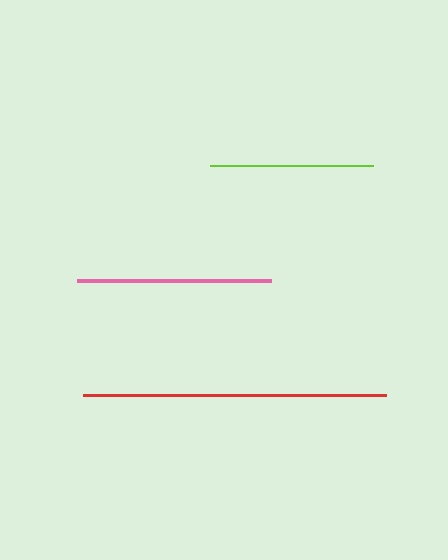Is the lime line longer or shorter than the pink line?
The pink line is longer than the lime line.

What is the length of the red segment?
The red segment is approximately 303 pixels long.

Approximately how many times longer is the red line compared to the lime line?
The red line is approximately 1.9 times the length of the lime line.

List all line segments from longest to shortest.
From longest to shortest: red, pink, lime.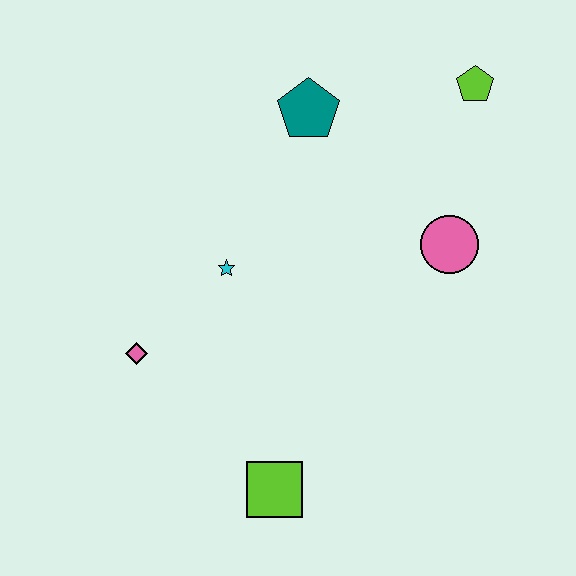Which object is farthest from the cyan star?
The lime pentagon is farthest from the cyan star.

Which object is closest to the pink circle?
The lime pentagon is closest to the pink circle.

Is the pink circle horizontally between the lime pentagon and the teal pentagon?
Yes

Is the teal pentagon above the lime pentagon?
No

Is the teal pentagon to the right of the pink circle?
No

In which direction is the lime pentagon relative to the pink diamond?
The lime pentagon is to the right of the pink diamond.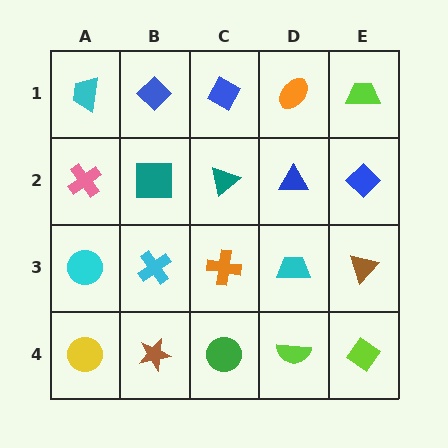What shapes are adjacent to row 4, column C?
An orange cross (row 3, column C), a brown star (row 4, column B), a lime semicircle (row 4, column D).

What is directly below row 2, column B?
A cyan cross.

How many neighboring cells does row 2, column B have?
4.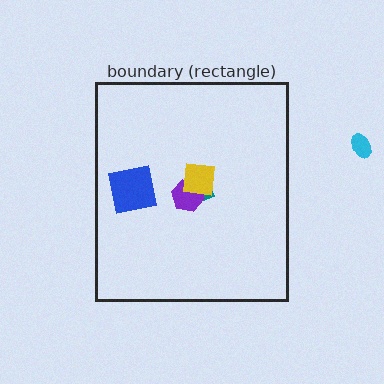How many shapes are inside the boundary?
4 inside, 1 outside.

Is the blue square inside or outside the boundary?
Inside.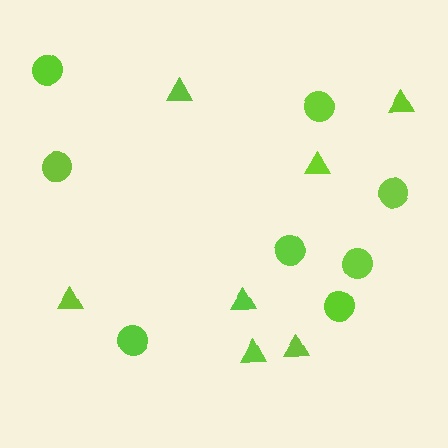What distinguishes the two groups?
There are 2 groups: one group of circles (8) and one group of triangles (7).